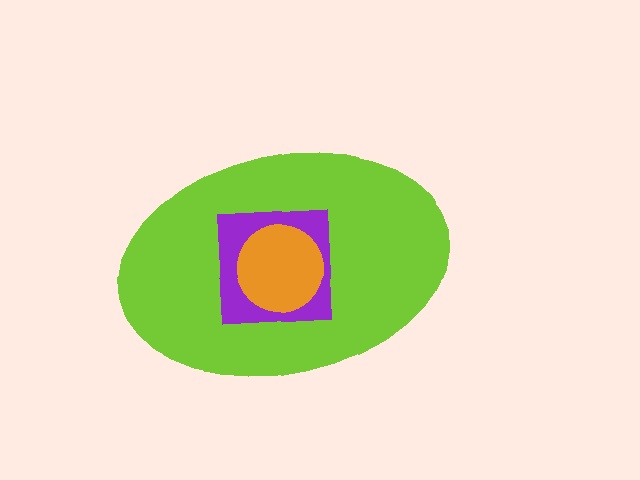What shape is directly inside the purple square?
The orange circle.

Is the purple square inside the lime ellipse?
Yes.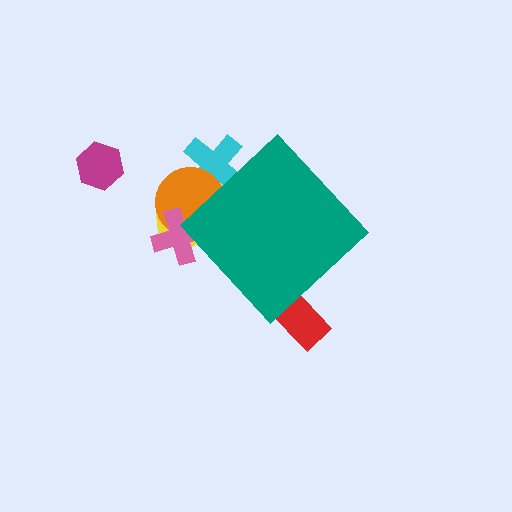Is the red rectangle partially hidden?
Yes, the red rectangle is partially hidden behind the teal diamond.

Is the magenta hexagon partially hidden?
No, the magenta hexagon is fully visible.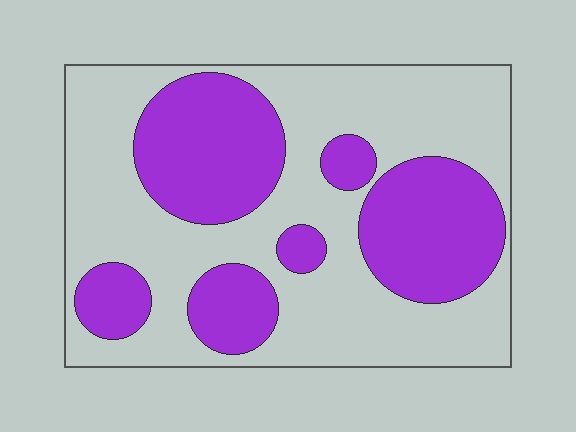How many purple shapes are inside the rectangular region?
6.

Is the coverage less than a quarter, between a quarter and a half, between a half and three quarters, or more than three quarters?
Between a quarter and a half.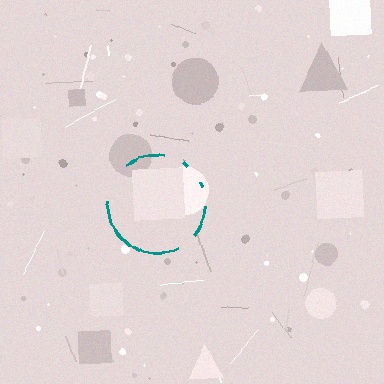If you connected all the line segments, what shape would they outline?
They would outline a circle.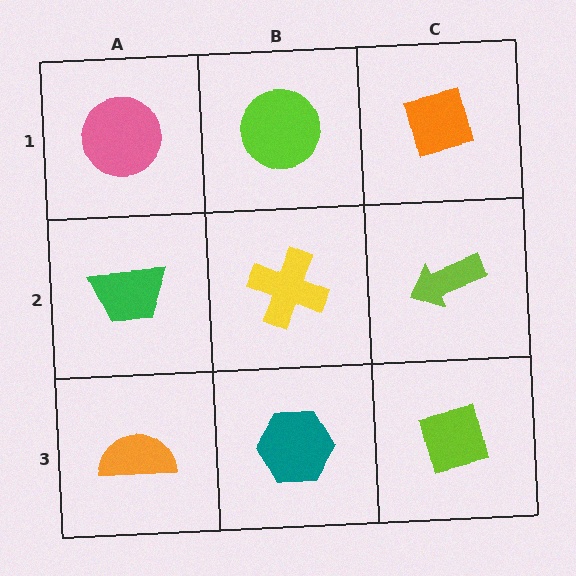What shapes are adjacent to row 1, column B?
A yellow cross (row 2, column B), a pink circle (row 1, column A), an orange square (row 1, column C).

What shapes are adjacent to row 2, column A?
A pink circle (row 1, column A), an orange semicircle (row 3, column A), a yellow cross (row 2, column B).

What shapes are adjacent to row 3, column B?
A yellow cross (row 2, column B), an orange semicircle (row 3, column A), a lime square (row 3, column C).